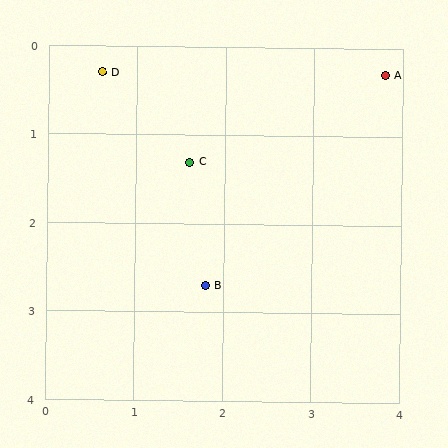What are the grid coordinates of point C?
Point C is at approximately (1.6, 1.3).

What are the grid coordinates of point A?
Point A is at approximately (3.8, 0.3).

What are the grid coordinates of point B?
Point B is at approximately (1.8, 2.7).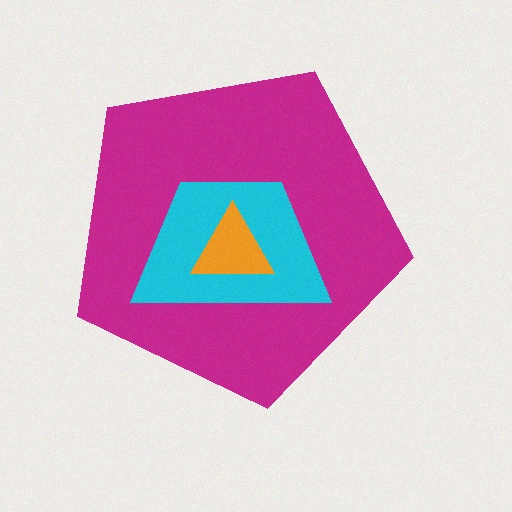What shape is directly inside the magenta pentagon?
The cyan trapezoid.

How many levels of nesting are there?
3.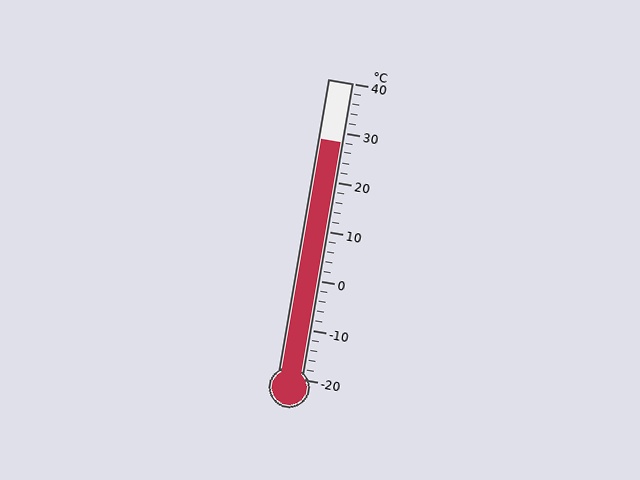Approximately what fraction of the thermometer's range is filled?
The thermometer is filled to approximately 80% of its range.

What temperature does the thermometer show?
The thermometer shows approximately 28°C.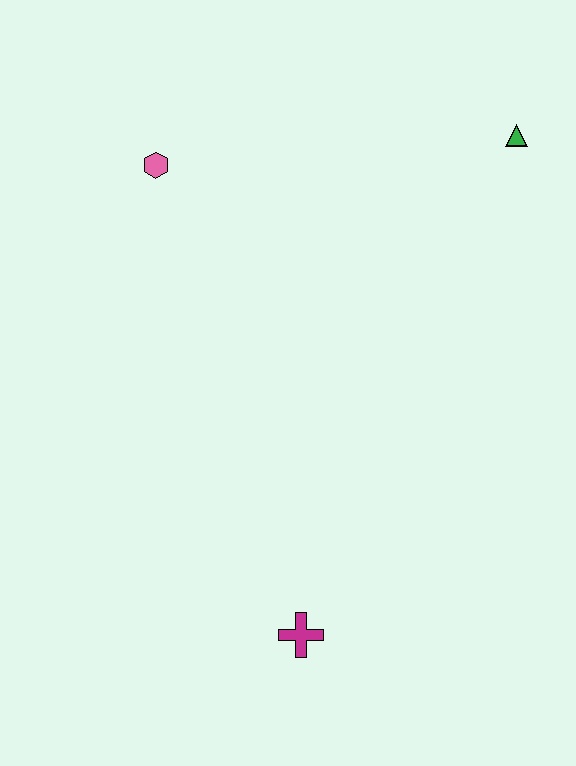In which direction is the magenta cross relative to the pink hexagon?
The magenta cross is below the pink hexagon.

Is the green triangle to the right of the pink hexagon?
Yes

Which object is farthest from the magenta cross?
The green triangle is farthest from the magenta cross.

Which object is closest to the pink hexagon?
The green triangle is closest to the pink hexagon.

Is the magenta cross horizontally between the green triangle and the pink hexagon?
Yes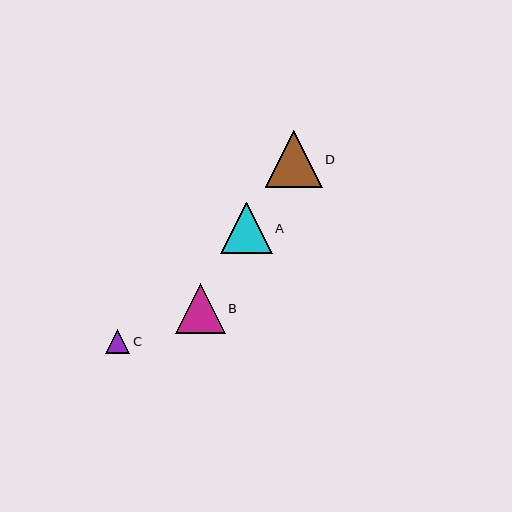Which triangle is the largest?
Triangle D is the largest with a size of approximately 57 pixels.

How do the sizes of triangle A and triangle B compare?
Triangle A and triangle B are approximately the same size.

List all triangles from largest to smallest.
From largest to smallest: D, A, B, C.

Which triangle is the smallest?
Triangle C is the smallest with a size of approximately 24 pixels.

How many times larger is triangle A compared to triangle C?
Triangle A is approximately 2.1 times the size of triangle C.